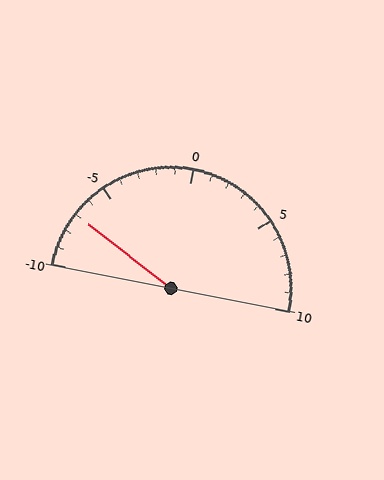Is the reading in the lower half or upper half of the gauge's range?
The reading is in the lower half of the range (-10 to 10).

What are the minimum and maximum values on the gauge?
The gauge ranges from -10 to 10.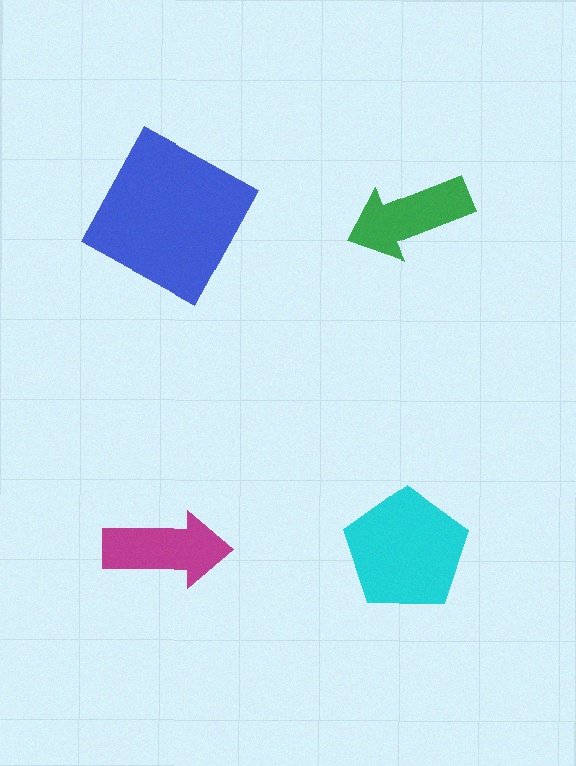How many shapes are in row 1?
2 shapes.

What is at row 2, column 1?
A magenta arrow.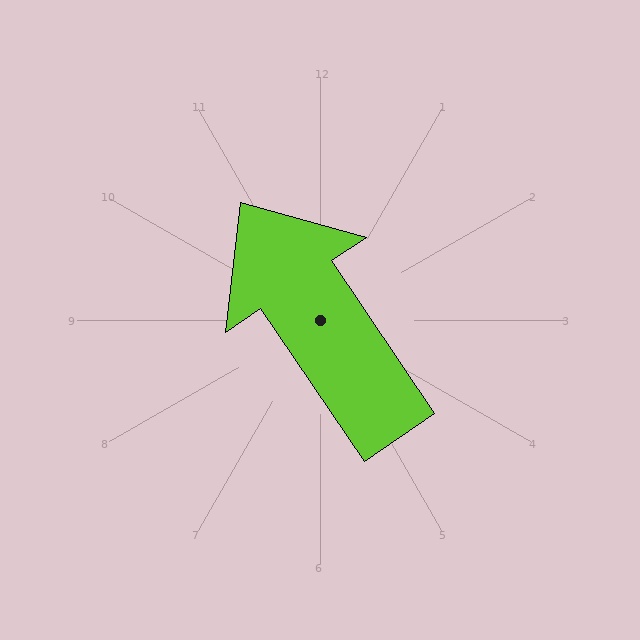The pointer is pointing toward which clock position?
Roughly 11 o'clock.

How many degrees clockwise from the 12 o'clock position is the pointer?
Approximately 326 degrees.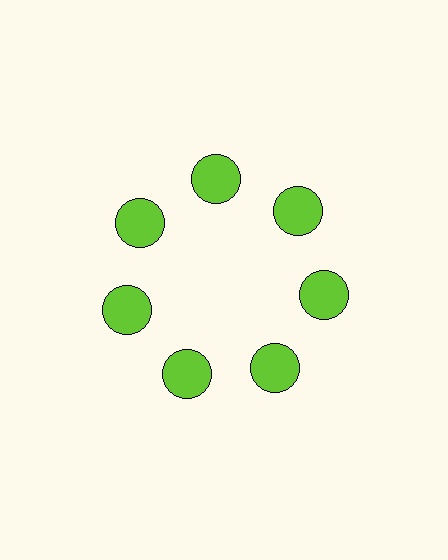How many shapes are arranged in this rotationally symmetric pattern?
There are 7 shapes, arranged in 7 groups of 1.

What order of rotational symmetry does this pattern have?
This pattern has 7-fold rotational symmetry.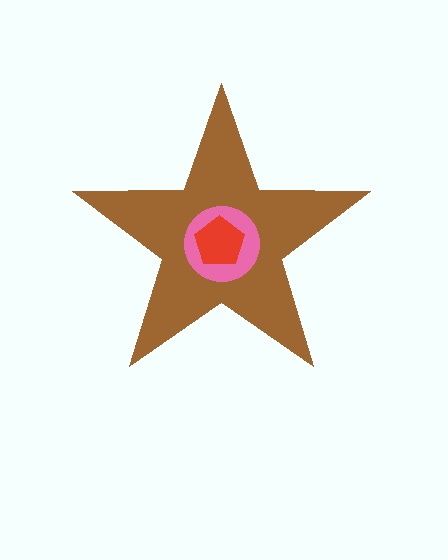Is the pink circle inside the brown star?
Yes.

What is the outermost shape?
The brown star.